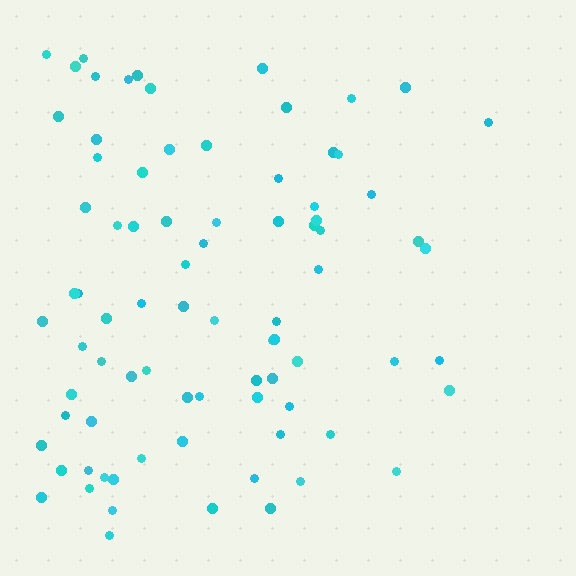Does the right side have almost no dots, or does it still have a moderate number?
Still a moderate number, just noticeably fewer than the left.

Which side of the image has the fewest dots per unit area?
The right.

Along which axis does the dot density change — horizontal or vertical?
Horizontal.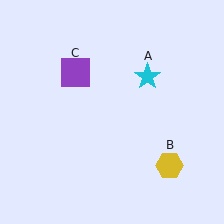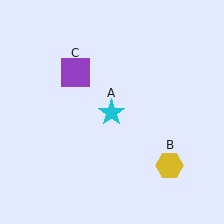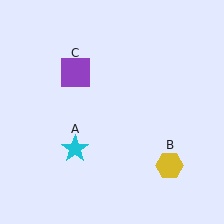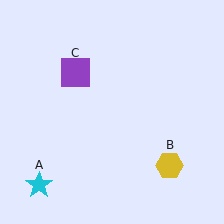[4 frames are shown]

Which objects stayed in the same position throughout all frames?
Yellow hexagon (object B) and purple square (object C) remained stationary.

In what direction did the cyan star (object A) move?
The cyan star (object A) moved down and to the left.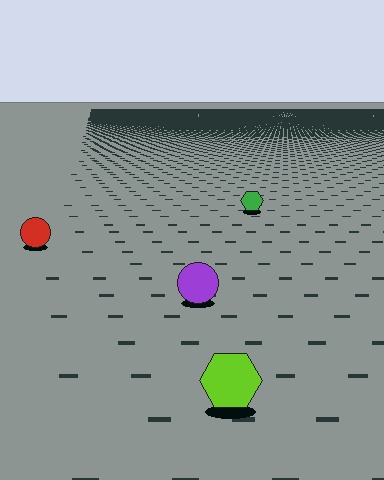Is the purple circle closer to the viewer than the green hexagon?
Yes. The purple circle is closer — you can tell from the texture gradient: the ground texture is coarser near it.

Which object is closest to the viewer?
The lime hexagon is closest. The texture marks near it are larger and more spread out.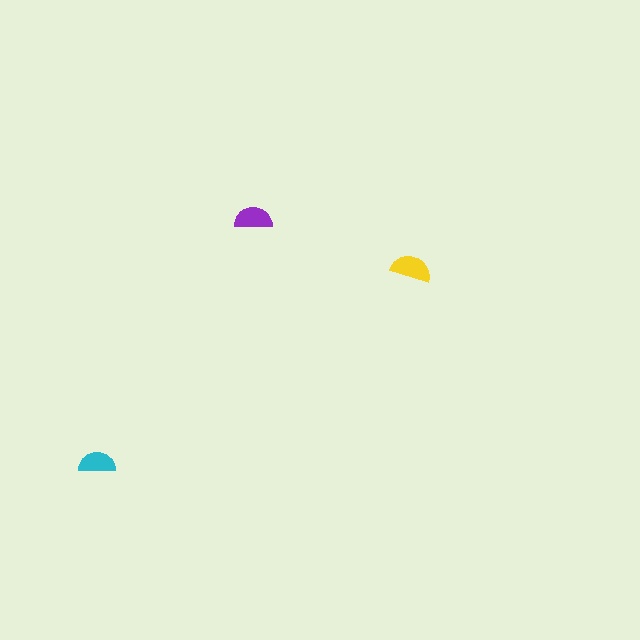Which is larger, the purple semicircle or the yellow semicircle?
The yellow one.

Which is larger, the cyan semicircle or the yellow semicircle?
The yellow one.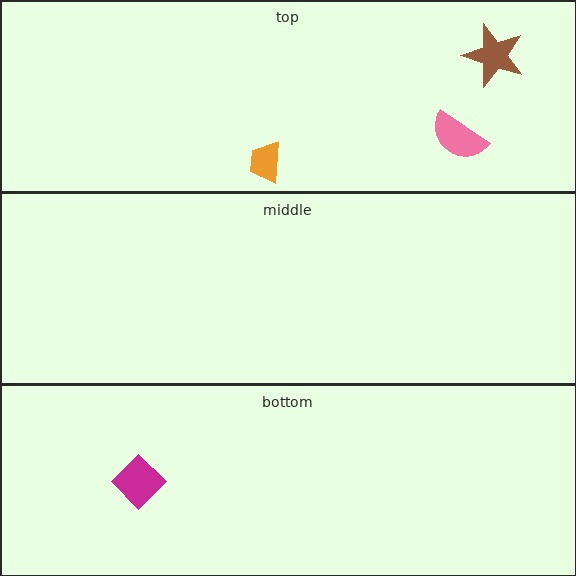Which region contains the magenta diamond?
The bottom region.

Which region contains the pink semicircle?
The top region.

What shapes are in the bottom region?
The magenta diamond.